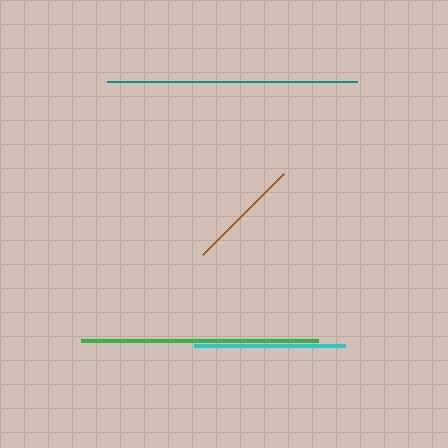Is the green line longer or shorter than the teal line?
The teal line is longer than the green line.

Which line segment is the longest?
The teal line is the longest at approximately 251 pixels.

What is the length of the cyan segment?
The cyan segment is approximately 151 pixels long.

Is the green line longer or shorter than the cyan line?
The green line is longer than the cyan line.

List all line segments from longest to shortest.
From longest to shortest: teal, green, cyan, brown.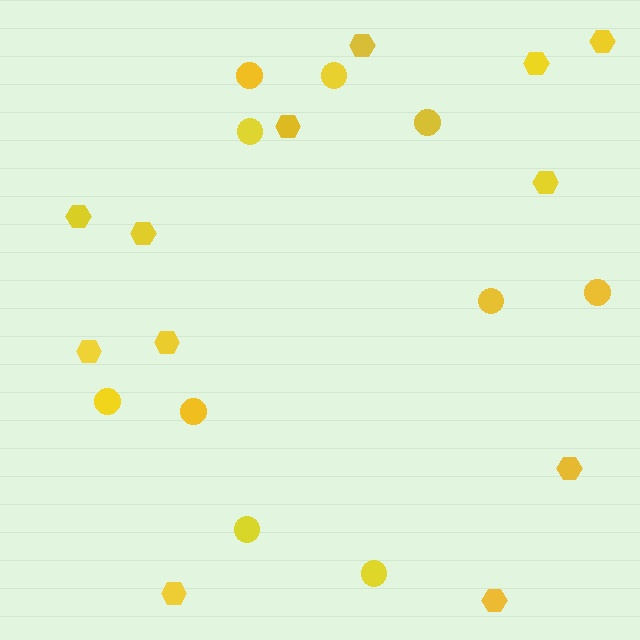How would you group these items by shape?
There are 2 groups: one group of circles (10) and one group of hexagons (12).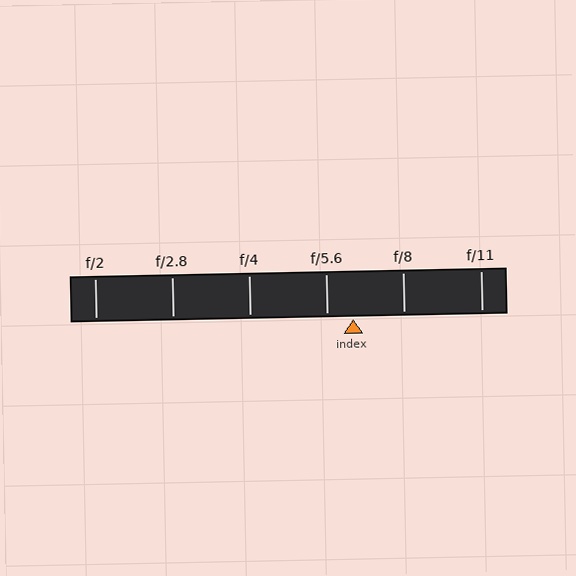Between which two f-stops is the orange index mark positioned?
The index mark is between f/5.6 and f/8.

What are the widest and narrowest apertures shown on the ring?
The widest aperture shown is f/2 and the narrowest is f/11.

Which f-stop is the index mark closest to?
The index mark is closest to f/5.6.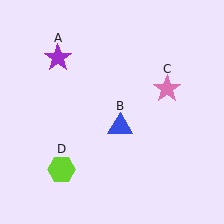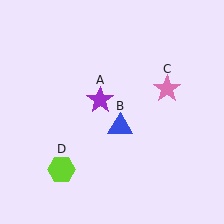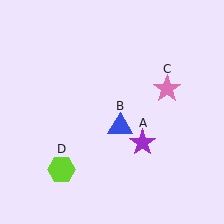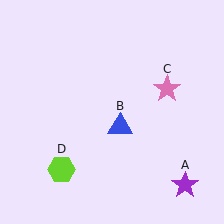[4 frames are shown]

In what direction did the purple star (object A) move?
The purple star (object A) moved down and to the right.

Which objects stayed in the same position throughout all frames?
Blue triangle (object B) and pink star (object C) and lime hexagon (object D) remained stationary.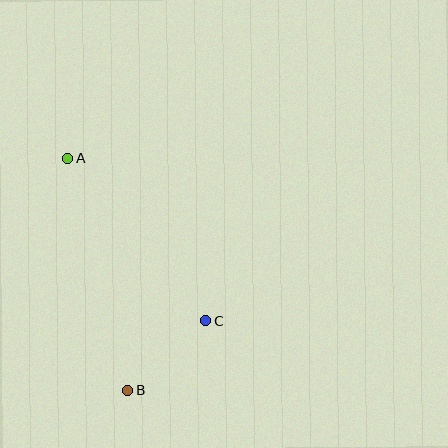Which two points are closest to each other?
Points B and C are closest to each other.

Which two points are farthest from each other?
Points A and B are farthest from each other.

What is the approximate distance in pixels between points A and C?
The distance between A and C is approximately 213 pixels.